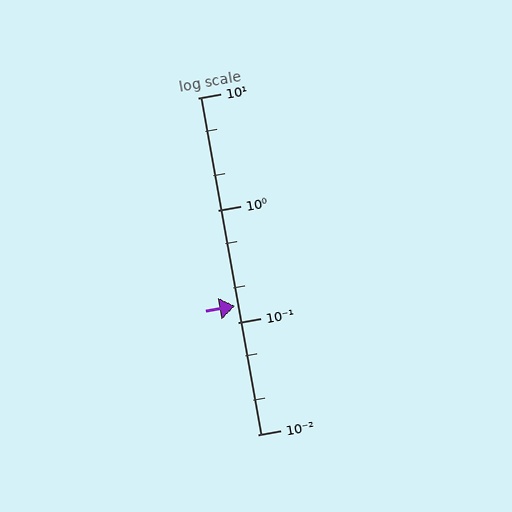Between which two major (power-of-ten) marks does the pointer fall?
The pointer is between 0.1 and 1.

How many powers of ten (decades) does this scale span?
The scale spans 3 decades, from 0.01 to 10.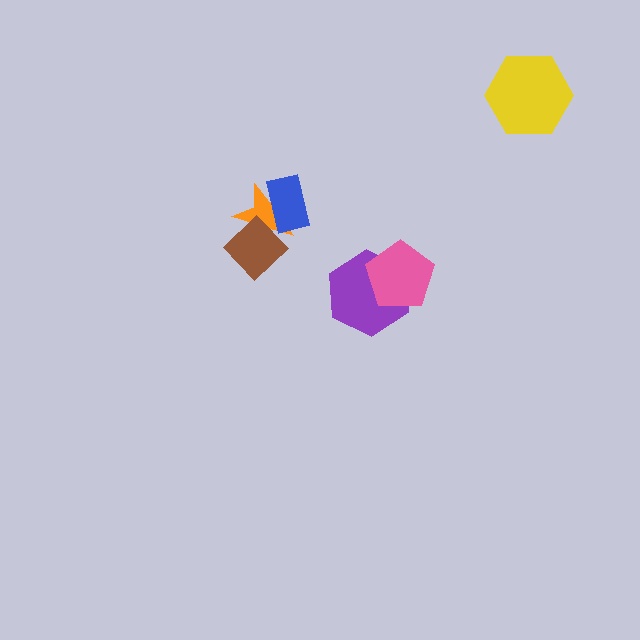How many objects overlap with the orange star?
2 objects overlap with the orange star.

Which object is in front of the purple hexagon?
The pink pentagon is in front of the purple hexagon.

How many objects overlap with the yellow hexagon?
0 objects overlap with the yellow hexagon.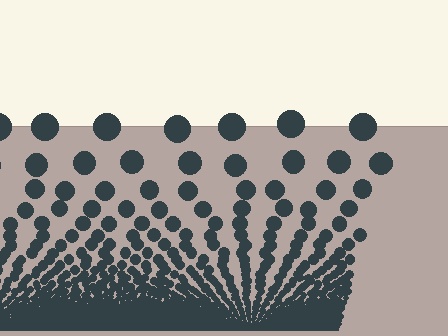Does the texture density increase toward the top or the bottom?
Density increases toward the bottom.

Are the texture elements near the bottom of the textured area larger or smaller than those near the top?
Smaller. The gradient is inverted — elements near the bottom are smaller and denser.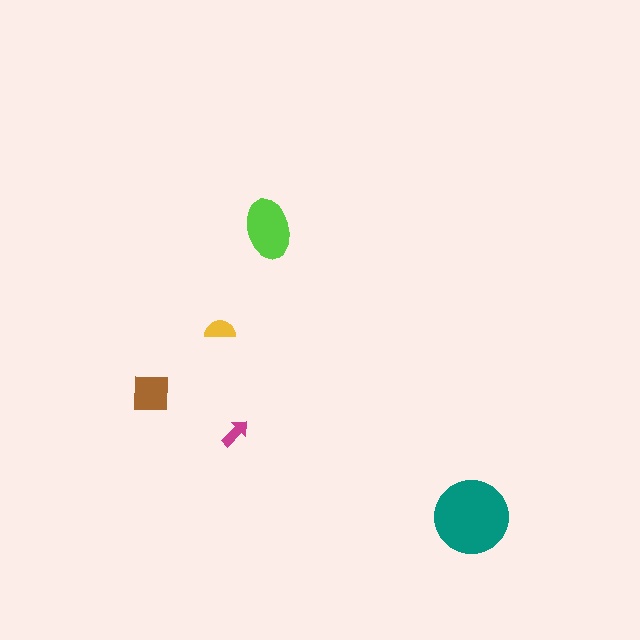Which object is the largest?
The teal circle.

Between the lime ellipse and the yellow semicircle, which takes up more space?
The lime ellipse.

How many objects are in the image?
There are 5 objects in the image.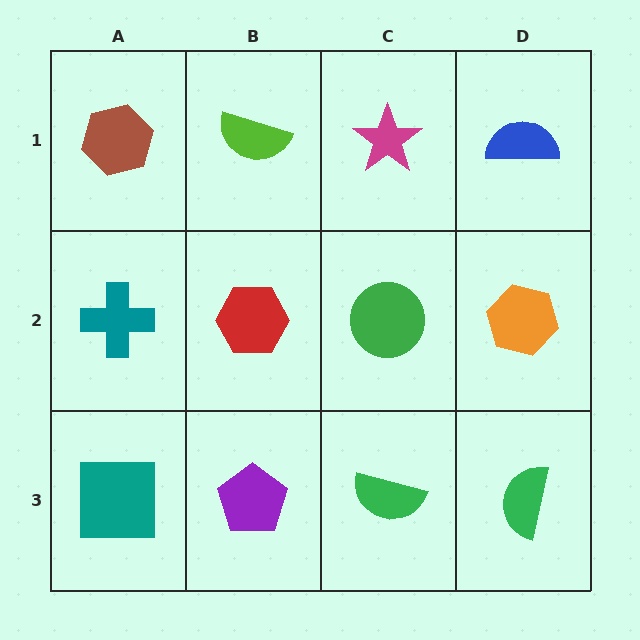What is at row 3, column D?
A green semicircle.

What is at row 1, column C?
A magenta star.